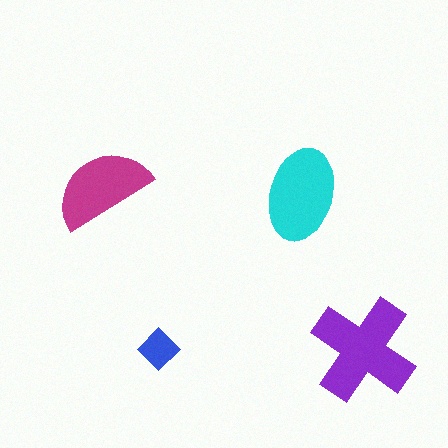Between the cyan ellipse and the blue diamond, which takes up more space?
The cyan ellipse.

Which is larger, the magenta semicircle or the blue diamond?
The magenta semicircle.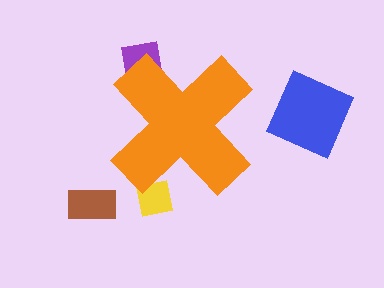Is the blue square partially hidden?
No, the blue square is fully visible.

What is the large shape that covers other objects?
An orange cross.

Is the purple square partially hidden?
Yes, the purple square is partially hidden behind the orange cross.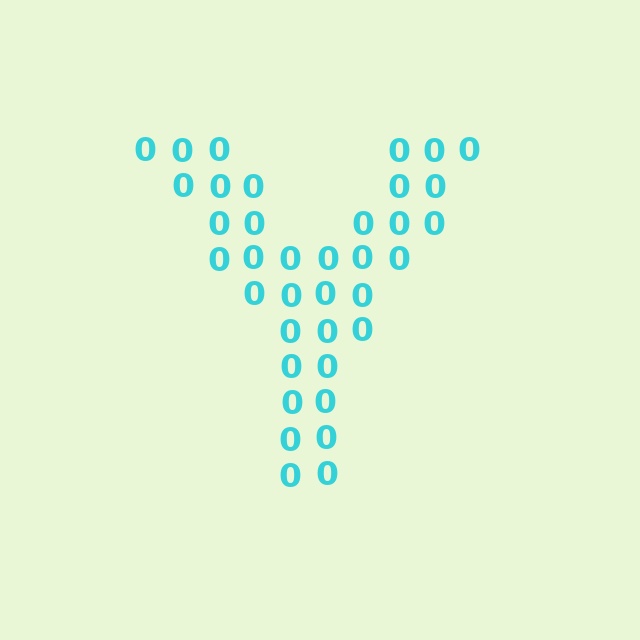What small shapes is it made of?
It is made of small digit 0's.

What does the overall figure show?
The overall figure shows the letter Y.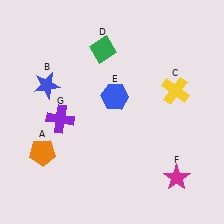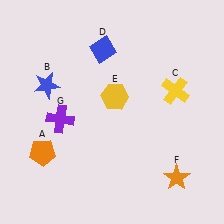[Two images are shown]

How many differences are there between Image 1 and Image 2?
There are 3 differences between the two images.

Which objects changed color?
D changed from green to blue. E changed from blue to yellow. F changed from magenta to orange.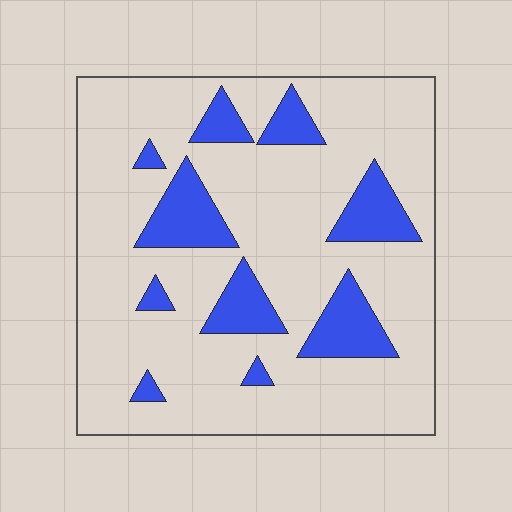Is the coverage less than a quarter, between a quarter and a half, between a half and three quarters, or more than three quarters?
Less than a quarter.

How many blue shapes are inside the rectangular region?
10.